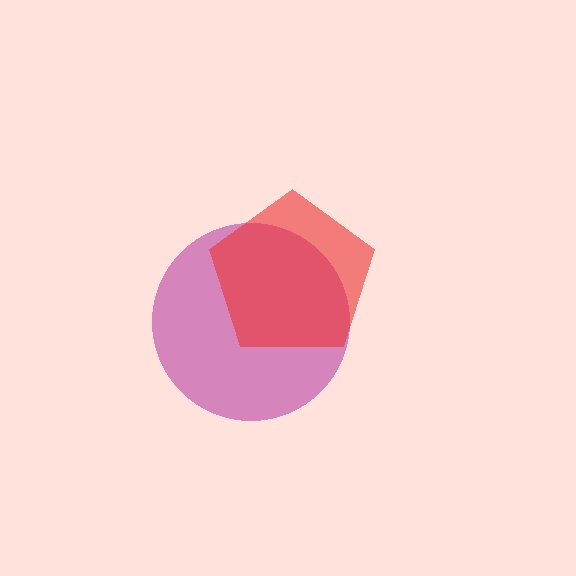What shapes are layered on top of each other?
The layered shapes are: a magenta circle, a red pentagon.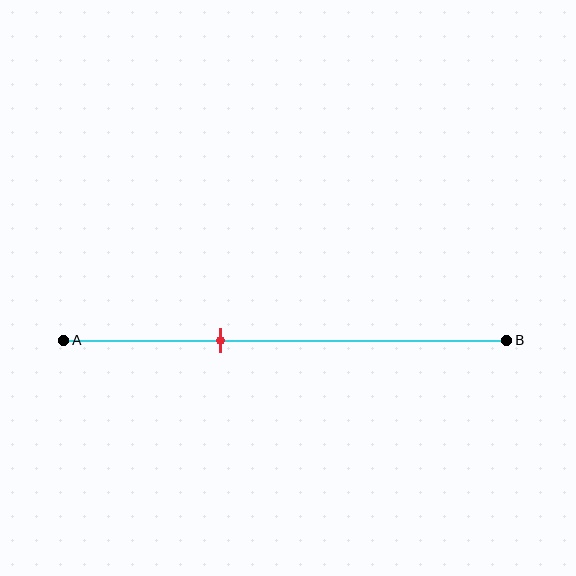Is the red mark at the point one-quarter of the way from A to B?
No, the mark is at about 35% from A, not at the 25% one-quarter point.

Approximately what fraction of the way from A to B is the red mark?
The red mark is approximately 35% of the way from A to B.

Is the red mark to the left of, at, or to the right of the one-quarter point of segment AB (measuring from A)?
The red mark is to the right of the one-quarter point of segment AB.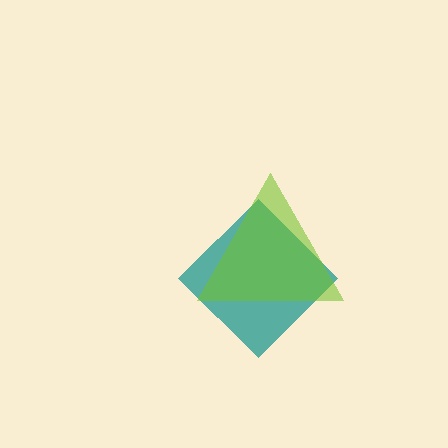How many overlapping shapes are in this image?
There are 2 overlapping shapes in the image.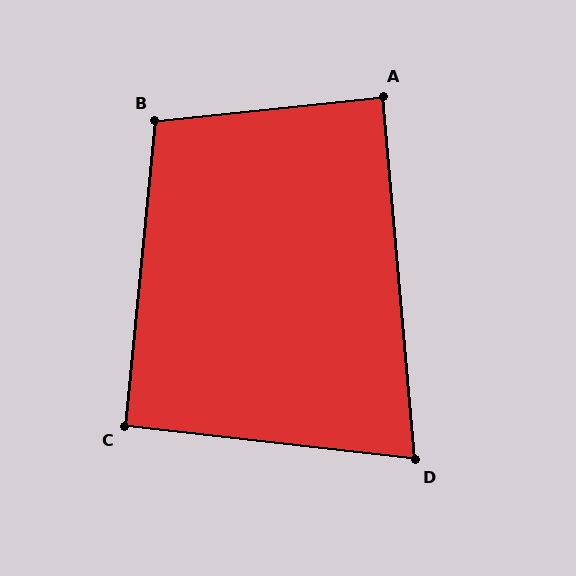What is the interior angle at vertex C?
Approximately 91 degrees (approximately right).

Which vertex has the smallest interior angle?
D, at approximately 78 degrees.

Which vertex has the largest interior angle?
B, at approximately 102 degrees.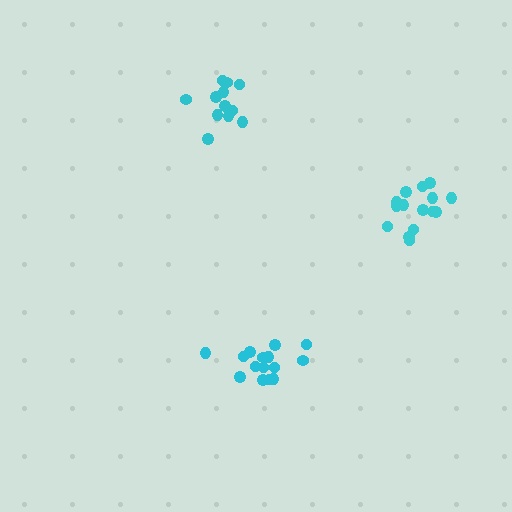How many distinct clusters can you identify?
There are 3 distinct clusters.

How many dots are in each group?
Group 1: 15 dots, Group 2: 12 dots, Group 3: 15 dots (42 total).